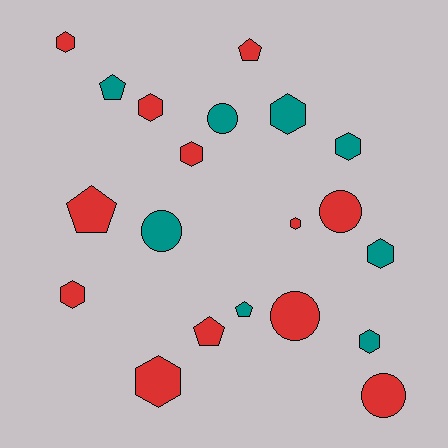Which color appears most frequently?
Red, with 12 objects.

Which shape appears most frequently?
Hexagon, with 10 objects.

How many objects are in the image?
There are 20 objects.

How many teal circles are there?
There are 2 teal circles.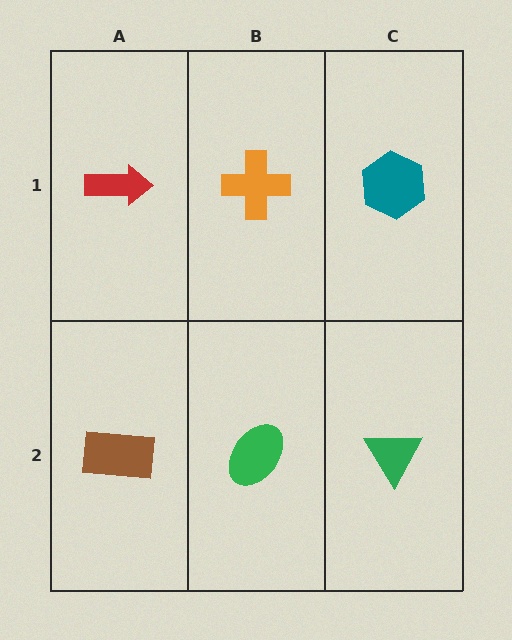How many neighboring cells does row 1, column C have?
2.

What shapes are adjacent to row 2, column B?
An orange cross (row 1, column B), a brown rectangle (row 2, column A), a green triangle (row 2, column C).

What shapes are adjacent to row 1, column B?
A green ellipse (row 2, column B), a red arrow (row 1, column A), a teal hexagon (row 1, column C).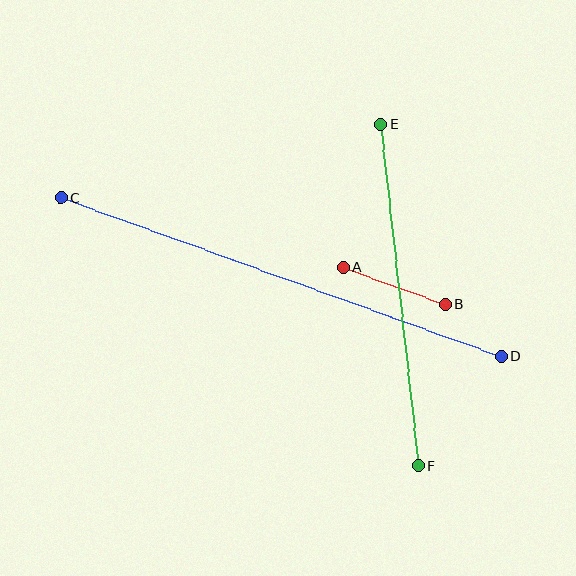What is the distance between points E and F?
The distance is approximately 344 pixels.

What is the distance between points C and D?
The distance is approximately 468 pixels.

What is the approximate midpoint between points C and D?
The midpoint is at approximately (281, 277) pixels.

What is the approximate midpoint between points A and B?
The midpoint is at approximately (394, 286) pixels.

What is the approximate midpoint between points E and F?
The midpoint is at approximately (399, 295) pixels.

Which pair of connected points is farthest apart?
Points C and D are farthest apart.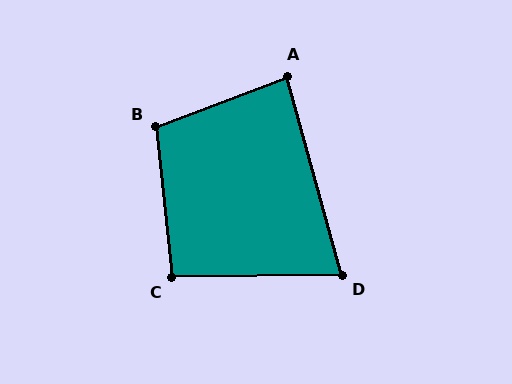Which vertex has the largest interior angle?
B, at approximately 105 degrees.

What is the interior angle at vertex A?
Approximately 84 degrees (acute).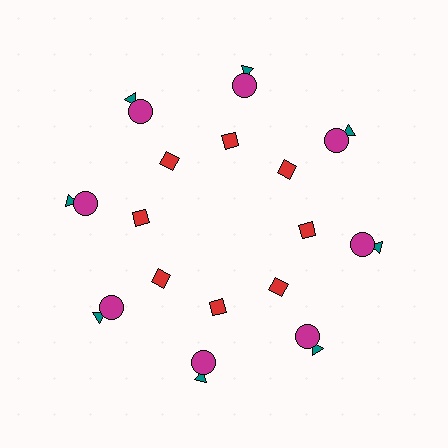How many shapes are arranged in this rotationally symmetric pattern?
There are 24 shapes, arranged in 8 groups of 3.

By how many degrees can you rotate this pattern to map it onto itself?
The pattern maps onto itself every 45 degrees of rotation.